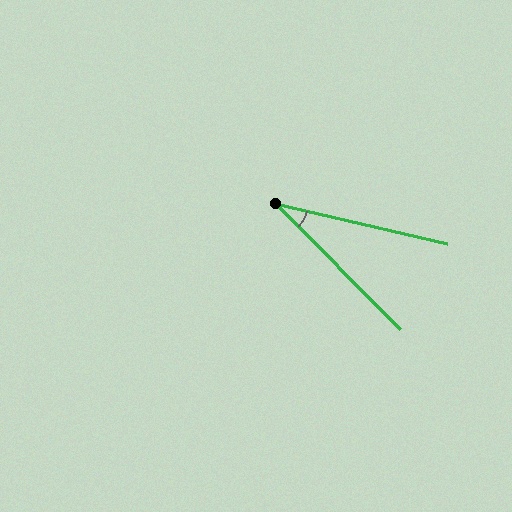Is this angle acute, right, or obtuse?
It is acute.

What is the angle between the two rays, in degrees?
Approximately 32 degrees.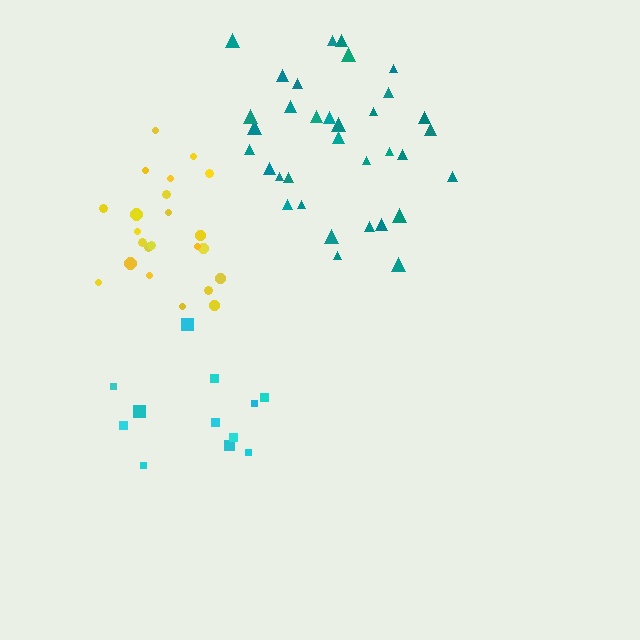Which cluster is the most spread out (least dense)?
Cyan.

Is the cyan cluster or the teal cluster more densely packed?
Teal.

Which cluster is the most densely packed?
Yellow.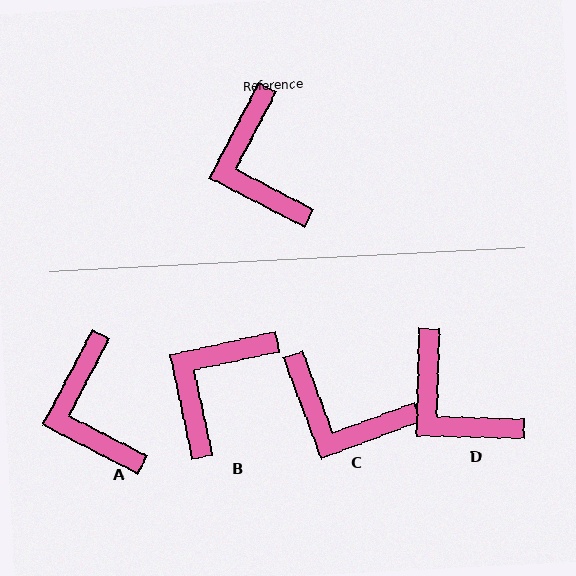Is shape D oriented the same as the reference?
No, it is off by about 26 degrees.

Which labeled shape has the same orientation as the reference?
A.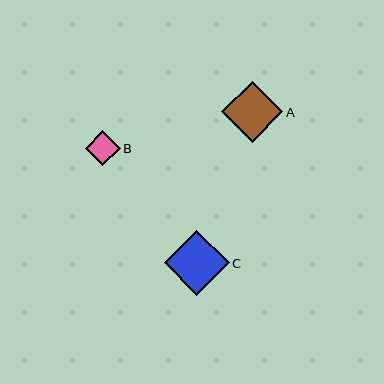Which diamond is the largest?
Diamond C is the largest with a size of approximately 65 pixels.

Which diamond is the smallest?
Diamond B is the smallest with a size of approximately 35 pixels.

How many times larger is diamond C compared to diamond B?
Diamond C is approximately 1.9 times the size of diamond B.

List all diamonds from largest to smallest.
From largest to smallest: C, A, B.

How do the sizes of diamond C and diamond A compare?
Diamond C and diamond A are approximately the same size.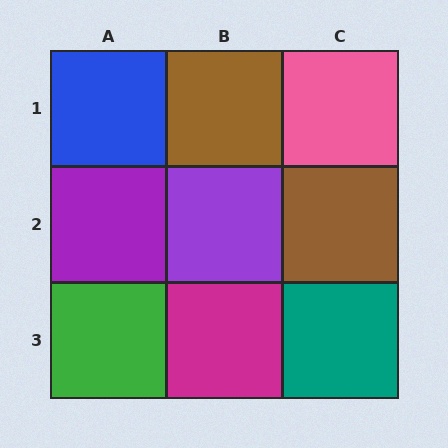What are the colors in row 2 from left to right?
Purple, purple, brown.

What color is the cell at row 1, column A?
Blue.